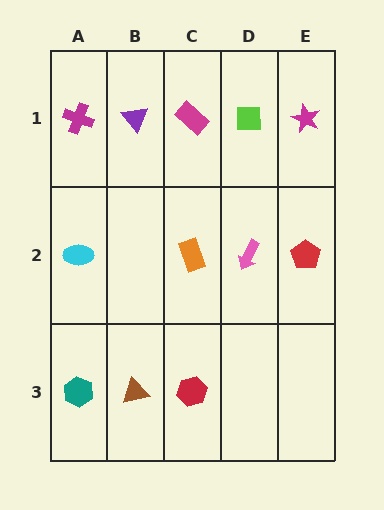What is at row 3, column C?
A red hexagon.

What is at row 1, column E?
A magenta star.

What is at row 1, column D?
A lime square.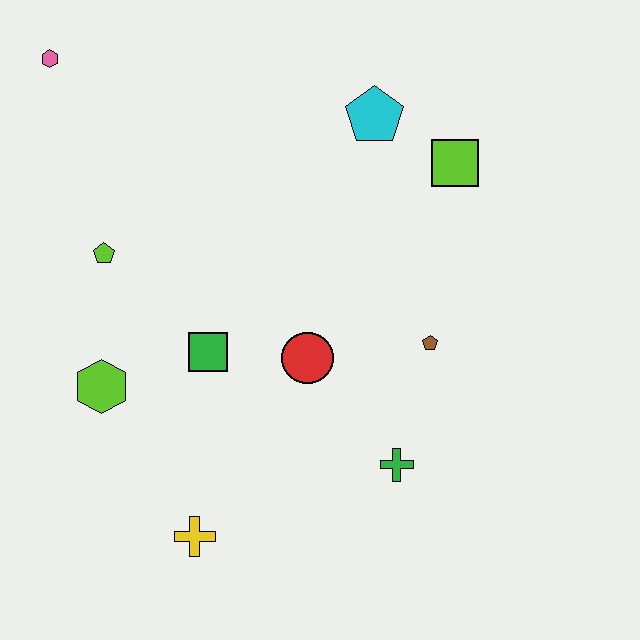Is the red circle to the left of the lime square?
Yes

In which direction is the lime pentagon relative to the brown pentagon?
The lime pentagon is to the left of the brown pentagon.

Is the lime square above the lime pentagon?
Yes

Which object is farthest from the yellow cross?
The pink hexagon is farthest from the yellow cross.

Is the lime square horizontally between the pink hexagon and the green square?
No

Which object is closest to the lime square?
The cyan pentagon is closest to the lime square.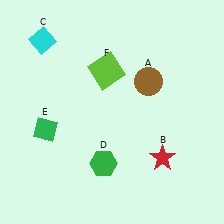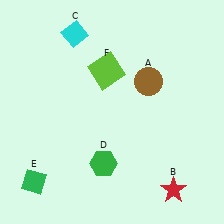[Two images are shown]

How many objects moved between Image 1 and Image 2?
3 objects moved between the two images.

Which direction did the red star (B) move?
The red star (B) moved down.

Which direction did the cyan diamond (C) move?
The cyan diamond (C) moved right.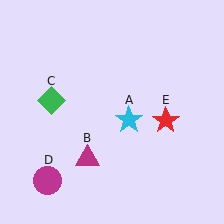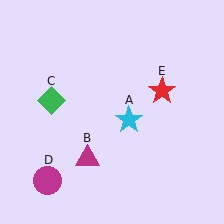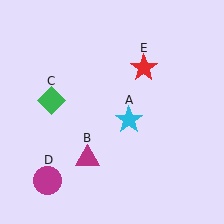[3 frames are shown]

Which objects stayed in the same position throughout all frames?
Cyan star (object A) and magenta triangle (object B) and green diamond (object C) and magenta circle (object D) remained stationary.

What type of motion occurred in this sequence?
The red star (object E) rotated counterclockwise around the center of the scene.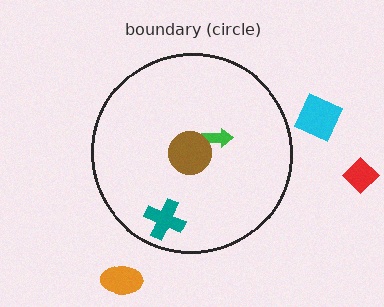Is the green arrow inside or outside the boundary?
Inside.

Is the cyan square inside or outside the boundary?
Outside.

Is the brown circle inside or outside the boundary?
Inside.